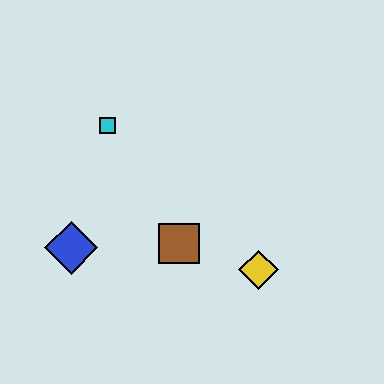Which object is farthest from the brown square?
The cyan square is farthest from the brown square.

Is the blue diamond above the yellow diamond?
Yes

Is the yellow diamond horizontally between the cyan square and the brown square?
No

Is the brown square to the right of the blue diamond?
Yes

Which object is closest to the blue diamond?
The brown square is closest to the blue diamond.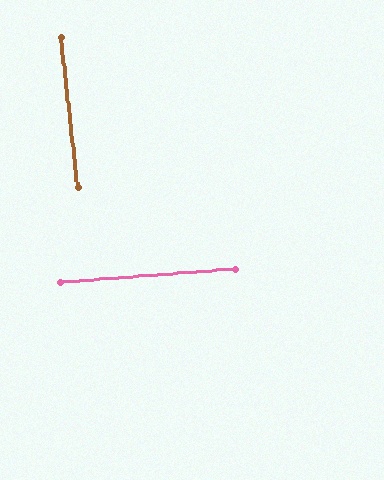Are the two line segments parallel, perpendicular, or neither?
Perpendicular — they meet at approximately 88°.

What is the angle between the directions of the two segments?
Approximately 88 degrees.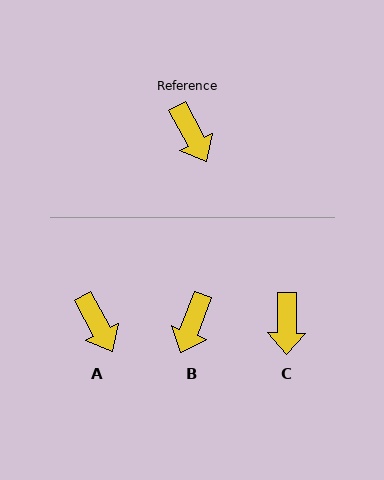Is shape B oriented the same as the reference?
No, it is off by about 49 degrees.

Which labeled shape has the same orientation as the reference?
A.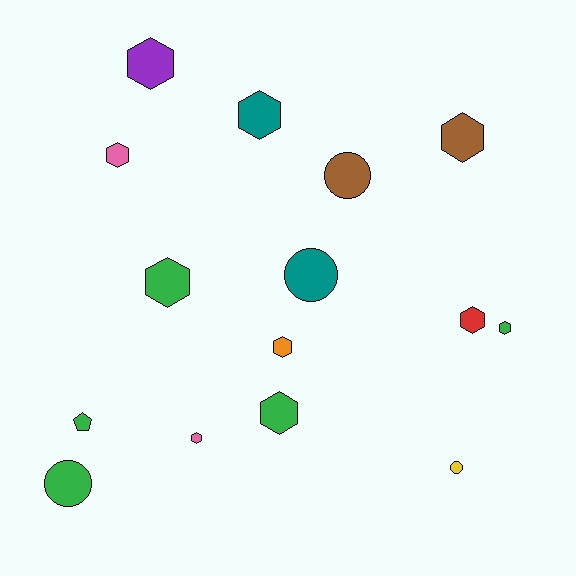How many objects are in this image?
There are 15 objects.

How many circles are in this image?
There are 4 circles.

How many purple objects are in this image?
There is 1 purple object.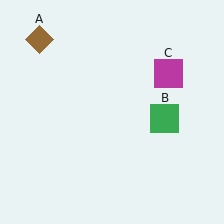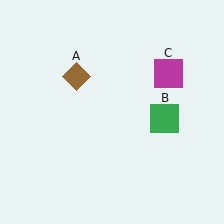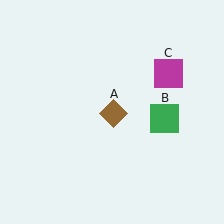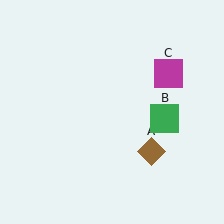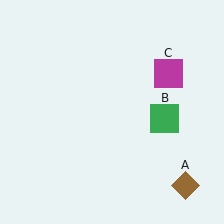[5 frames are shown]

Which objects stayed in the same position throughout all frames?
Green square (object B) and magenta square (object C) remained stationary.